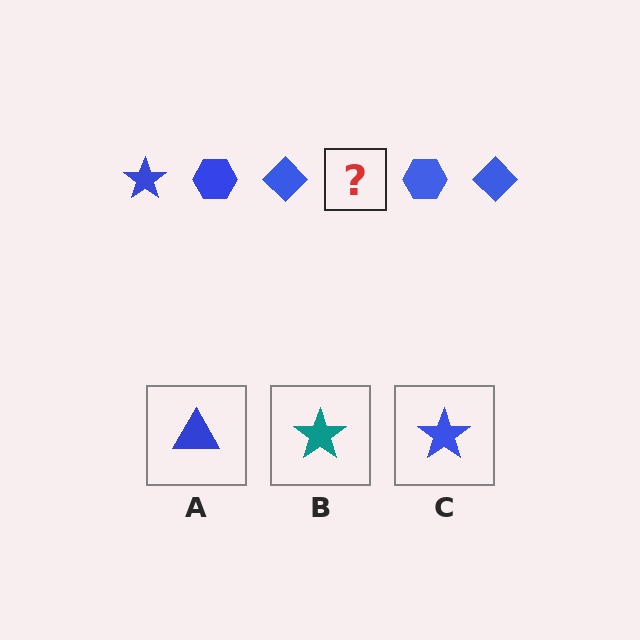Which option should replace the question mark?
Option C.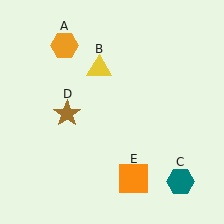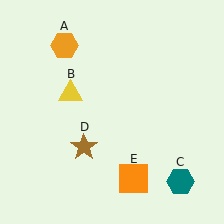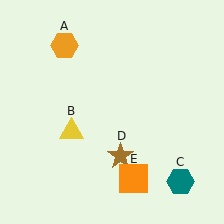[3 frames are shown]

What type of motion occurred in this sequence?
The yellow triangle (object B), brown star (object D) rotated counterclockwise around the center of the scene.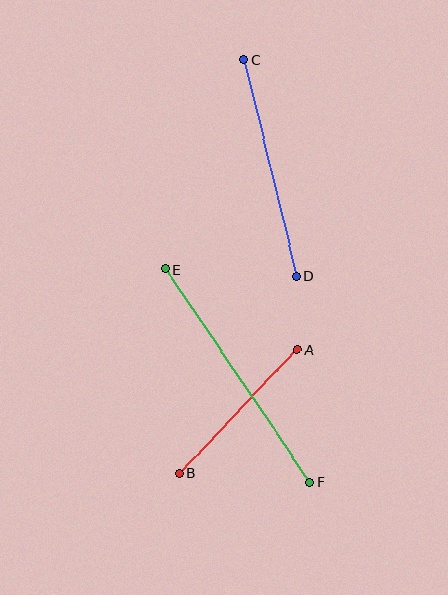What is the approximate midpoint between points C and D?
The midpoint is at approximately (270, 168) pixels.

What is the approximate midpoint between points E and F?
The midpoint is at approximately (238, 376) pixels.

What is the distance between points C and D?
The distance is approximately 222 pixels.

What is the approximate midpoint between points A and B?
The midpoint is at approximately (238, 411) pixels.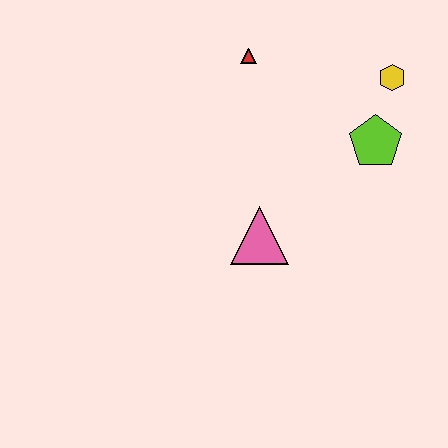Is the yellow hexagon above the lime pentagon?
Yes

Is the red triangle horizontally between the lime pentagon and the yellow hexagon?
No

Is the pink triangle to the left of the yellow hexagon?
Yes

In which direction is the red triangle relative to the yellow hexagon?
The red triangle is to the left of the yellow hexagon.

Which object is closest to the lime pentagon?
The yellow hexagon is closest to the lime pentagon.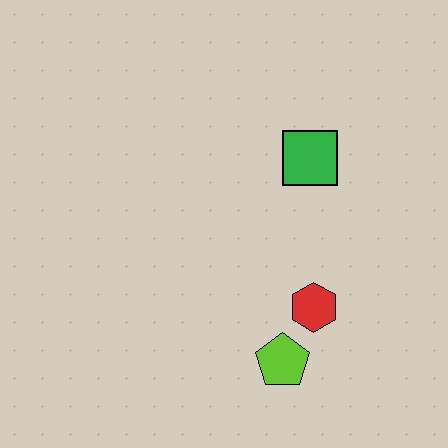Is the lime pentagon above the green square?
No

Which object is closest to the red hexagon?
The lime pentagon is closest to the red hexagon.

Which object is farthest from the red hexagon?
The green square is farthest from the red hexagon.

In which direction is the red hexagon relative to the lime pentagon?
The red hexagon is above the lime pentagon.